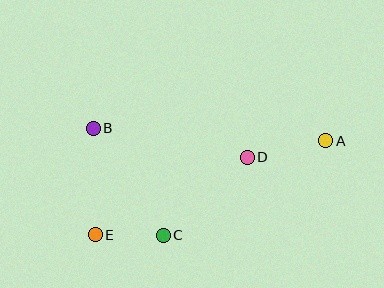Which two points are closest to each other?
Points C and E are closest to each other.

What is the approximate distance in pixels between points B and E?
The distance between B and E is approximately 107 pixels.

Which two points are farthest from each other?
Points A and E are farthest from each other.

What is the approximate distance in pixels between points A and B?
The distance between A and B is approximately 233 pixels.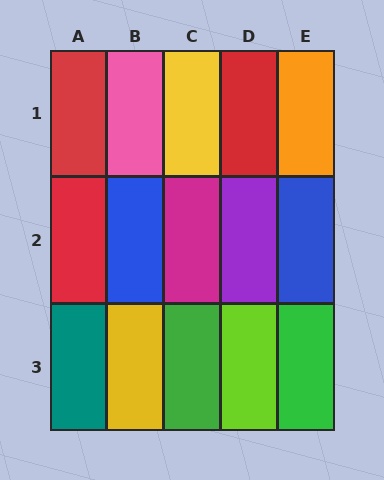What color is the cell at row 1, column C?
Yellow.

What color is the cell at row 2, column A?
Red.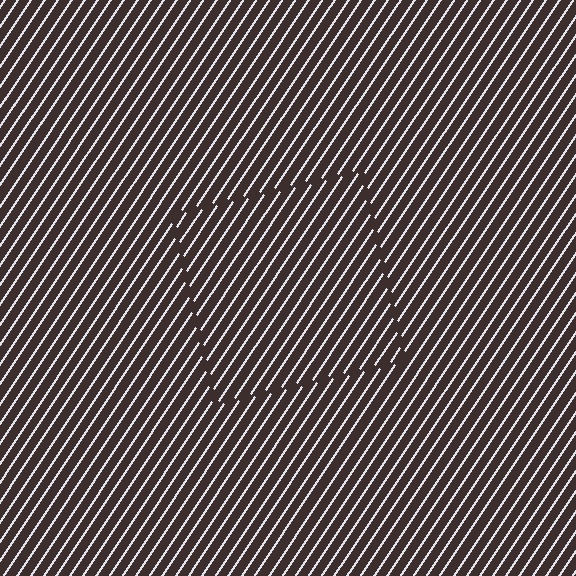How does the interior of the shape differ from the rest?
The interior of the shape contains the same grating, shifted by half a period — the contour is defined by the phase discontinuity where line-ends from the inner and outer gratings abut.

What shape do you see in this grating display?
An illusory square. The interior of the shape contains the same grating, shifted by half a period — the contour is defined by the phase discontinuity where line-ends from the inner and outer gratings abut.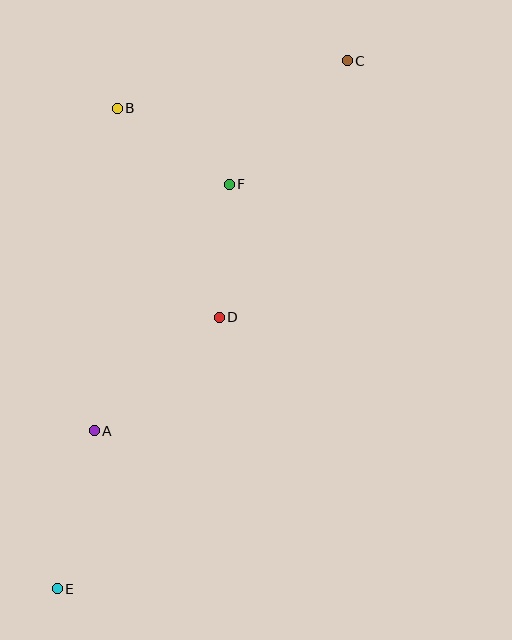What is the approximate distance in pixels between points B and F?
The distance between B and F is approximately 135 pixels.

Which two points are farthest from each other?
Points C and E are farthest from each other.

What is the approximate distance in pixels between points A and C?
The distance between A and C is approximately 448 pixels.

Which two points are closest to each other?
Points D and F are closest to each other.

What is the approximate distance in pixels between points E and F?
The distance between E and F is approximately 439 pixels.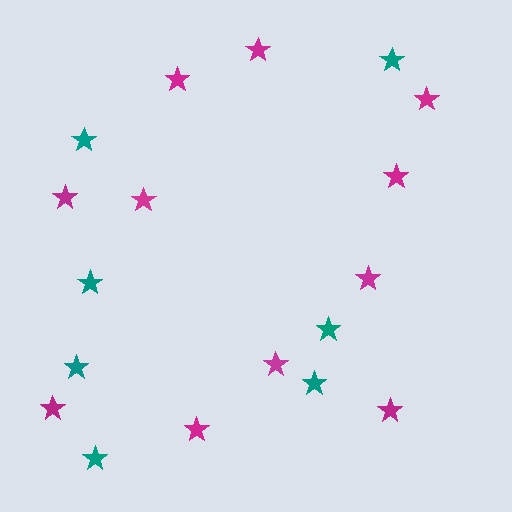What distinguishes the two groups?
There are 2 groups: one group of teal stars (7) and one group of magenta stars (11).